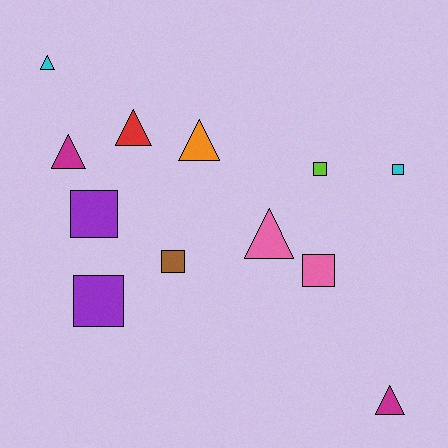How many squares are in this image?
There are 6 squares.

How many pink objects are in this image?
There are 2 pink objects.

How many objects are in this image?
There are 12 objects.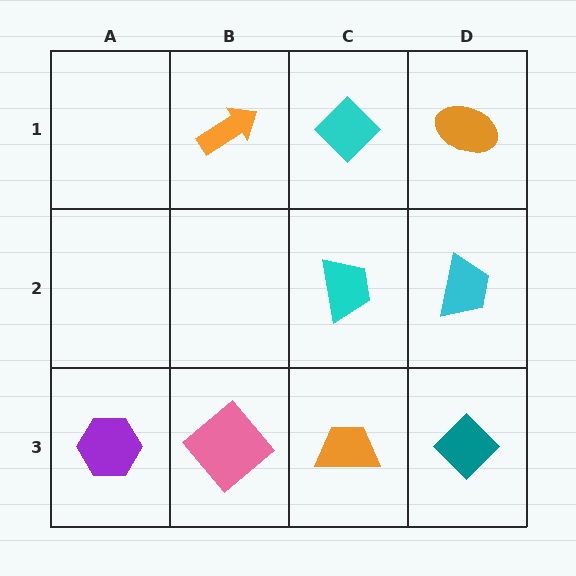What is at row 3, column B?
A pink diamond.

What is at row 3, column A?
A purple hexagon.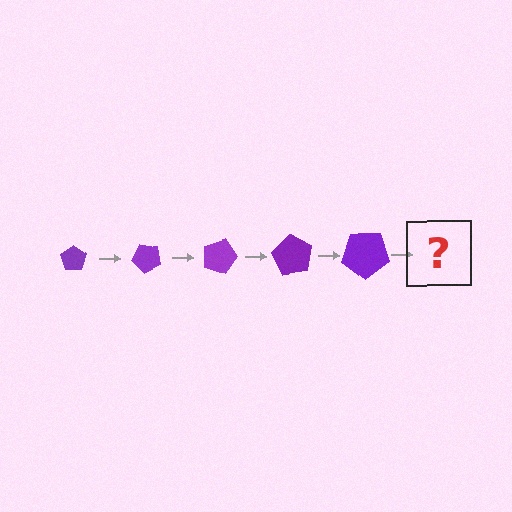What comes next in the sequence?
The next element should be a pentagon, larger than the previous one and rotated 225 degrees from the start.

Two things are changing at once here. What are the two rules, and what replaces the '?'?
The two rules are that the pentagon grows larger each step and it rotates 45 degrees each step. The '?' should be a pentagon, larger than the previous one and rotated 225 degrees from the start.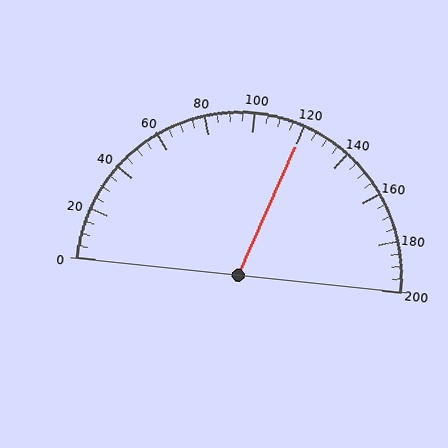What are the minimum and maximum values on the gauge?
The gauge ranges from 0 to 200.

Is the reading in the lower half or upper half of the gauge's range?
The reading is in the upper half of the range (0 to 200).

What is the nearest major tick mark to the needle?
The nearest major tick mark is 120.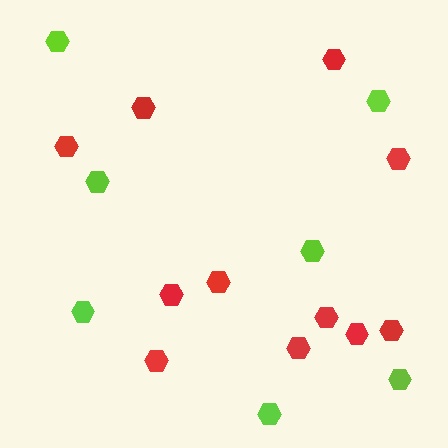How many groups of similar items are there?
There are 2 groups: one group of red hexagons (11) and one group of lime hexagons (7).